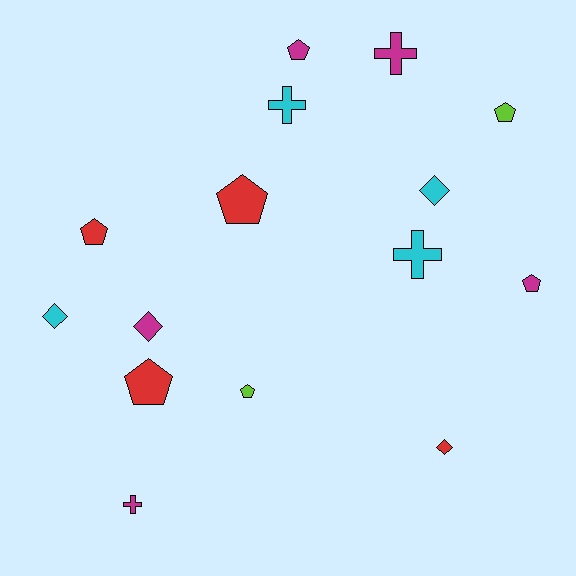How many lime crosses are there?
There are no lime crosses.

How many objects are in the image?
There are 15 objects.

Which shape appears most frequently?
Pentagon, with 7 objects.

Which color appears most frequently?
Magenta, with 5 objects.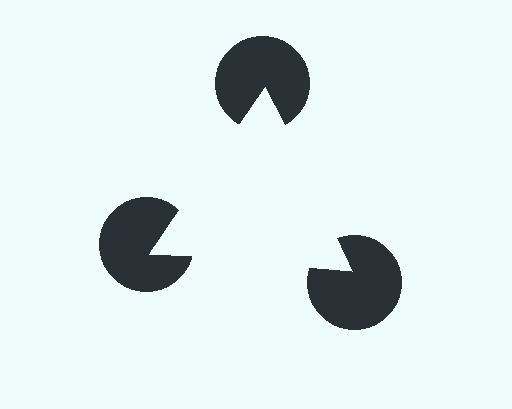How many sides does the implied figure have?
3 sides.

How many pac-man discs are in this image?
There are 3 — one at each vertex of the illusory triangle.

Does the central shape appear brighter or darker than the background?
It typically appears slightly brighter than the background, even though no actual brightness change is drawn.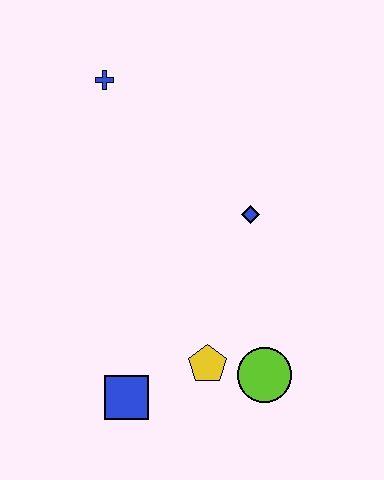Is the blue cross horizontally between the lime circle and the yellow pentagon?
No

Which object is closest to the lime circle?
The yellow pentagon is closest to the lime circle.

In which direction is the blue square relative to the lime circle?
The blue square is to the left of the lime circle.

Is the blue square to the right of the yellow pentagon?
No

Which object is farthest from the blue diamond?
The blue square is farthest from the blue diamond.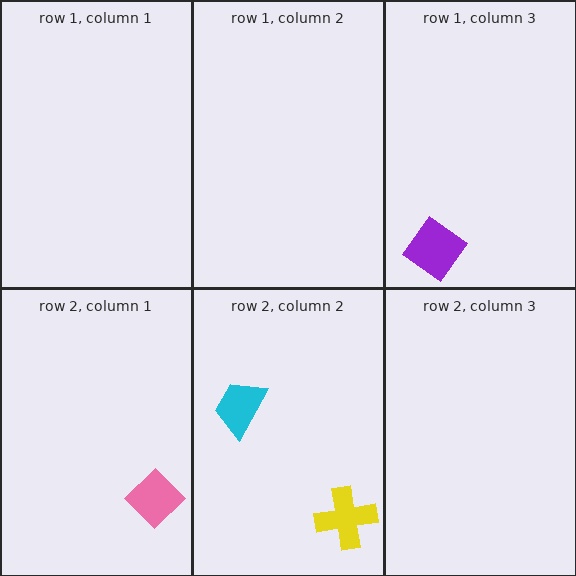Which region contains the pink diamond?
The row 2, column 1 region.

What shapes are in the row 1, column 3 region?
The purple diamond.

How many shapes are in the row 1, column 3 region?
1.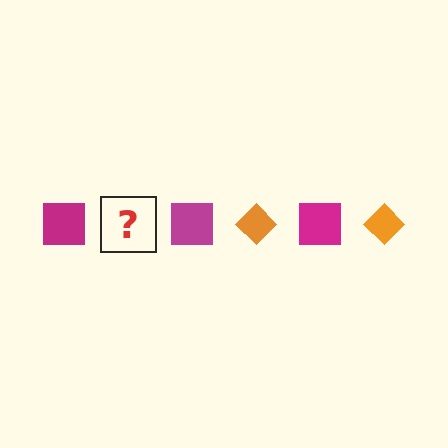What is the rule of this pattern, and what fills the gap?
The rule is that the pattern alternates between magenta square and orange diamond. The gap should be filled with an orange diamond.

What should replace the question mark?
The question mark should be replaced with an orange diamond.